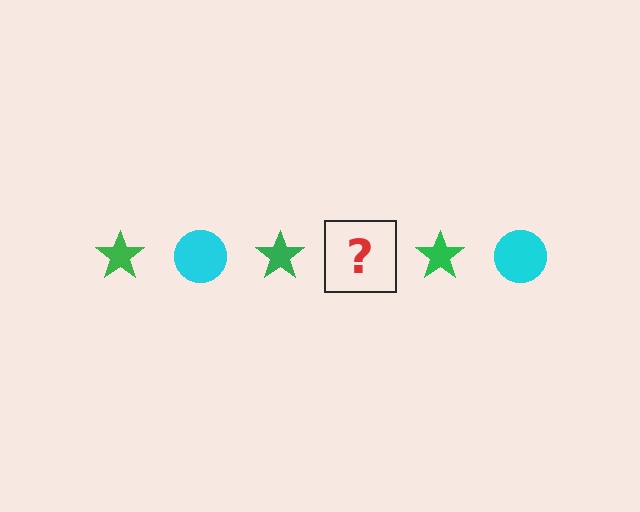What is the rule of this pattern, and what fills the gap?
The rule is that the pattern alternates between green star and cyan circle. The gap should be filled with a cyan circle.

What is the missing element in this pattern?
The missing element is a cyan circle.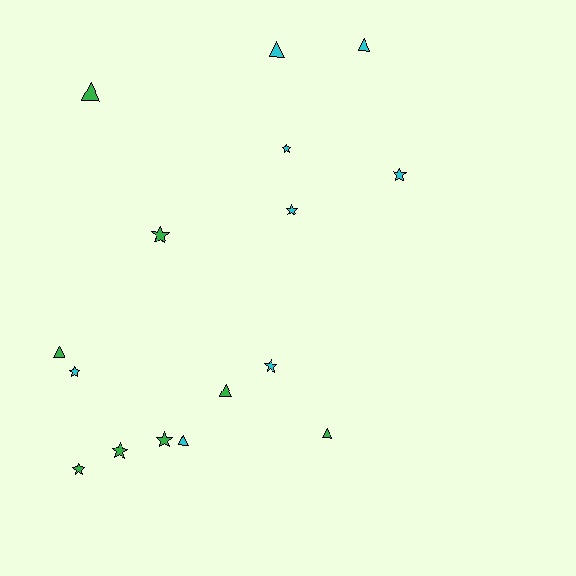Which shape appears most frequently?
Star, with 9 objects.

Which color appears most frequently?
Green, with 8 objects.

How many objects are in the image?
There are 16 objects.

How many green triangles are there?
There are 4 green triangles.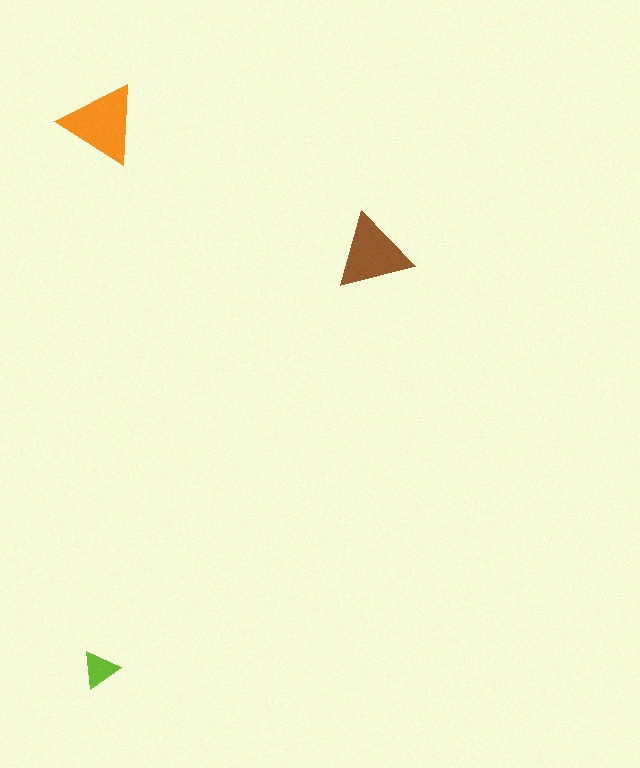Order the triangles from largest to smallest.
the orange one, the brown one, the lime one.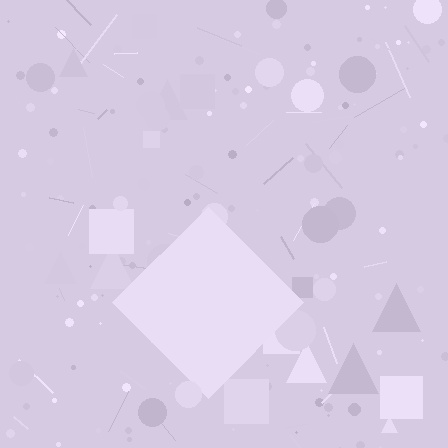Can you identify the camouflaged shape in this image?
The camouflaged shape is a diamond.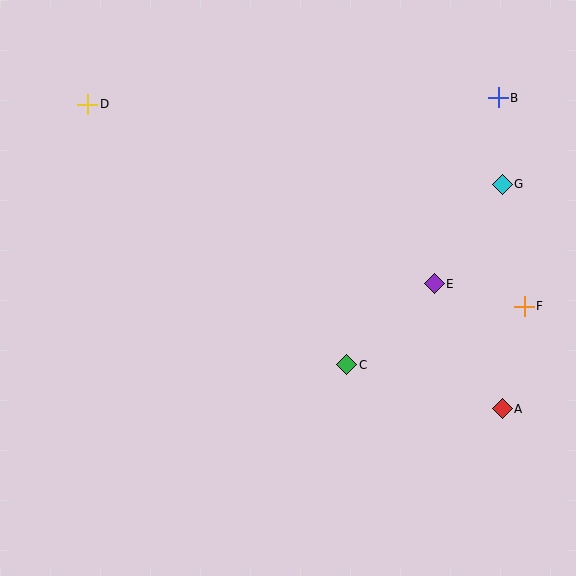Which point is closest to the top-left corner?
Point D is closest to the top-left corner.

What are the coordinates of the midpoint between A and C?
The midpoint between A and C is at (424, 387).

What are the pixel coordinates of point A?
Point A is at (502, 409).